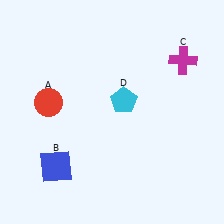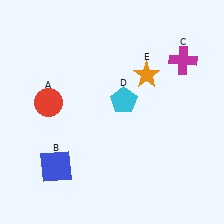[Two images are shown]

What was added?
An orange star (E) was added in Image 2.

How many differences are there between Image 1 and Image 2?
There is 1 difference between the two images.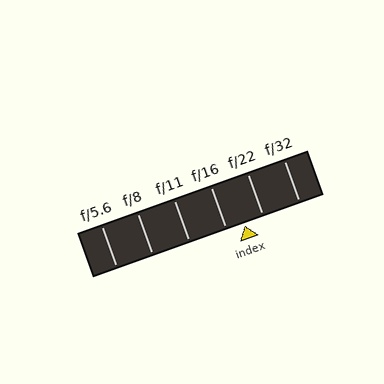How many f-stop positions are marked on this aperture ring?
There are 6 f-stop positions marked.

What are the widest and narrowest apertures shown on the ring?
The widest aperture shown is f/5.6 and the narrowest is f/32.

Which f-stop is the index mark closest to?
The index mark is closest to f/16.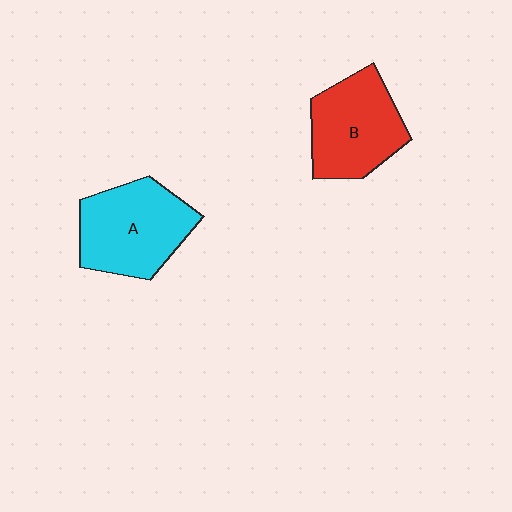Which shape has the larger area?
Shape A (cyan).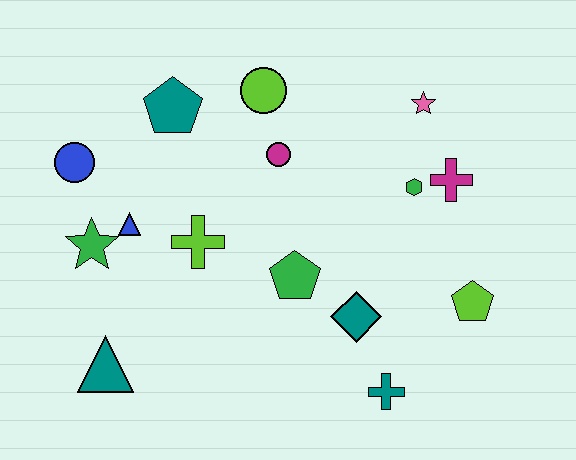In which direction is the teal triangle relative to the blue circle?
The teal triangle is below the blue circle.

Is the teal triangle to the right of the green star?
Yes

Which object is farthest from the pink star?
The teal triangle is farthest from the pink star.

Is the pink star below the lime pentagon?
No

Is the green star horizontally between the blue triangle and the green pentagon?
No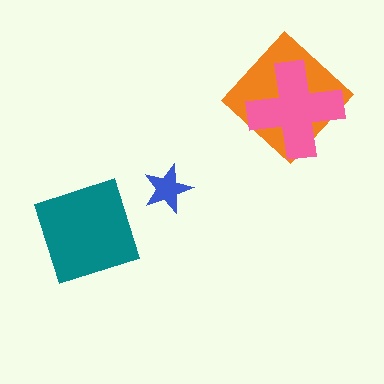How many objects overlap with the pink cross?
1 object overlaps with the pink cross.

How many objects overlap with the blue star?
0 objects overlap with the blue star.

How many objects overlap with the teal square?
0 objects overlap with the teal square.